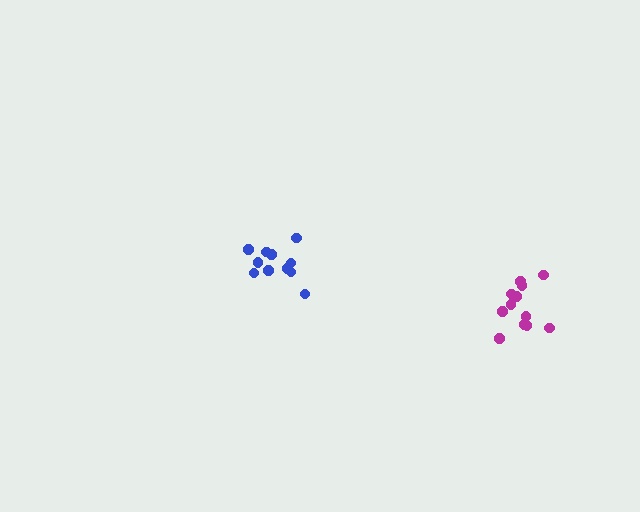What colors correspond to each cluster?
The clusters are colored: blue, magenta.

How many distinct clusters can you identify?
There are 2 distinct clusters.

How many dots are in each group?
Group 1: 11 dots, Group 2: 12 dots (23 total).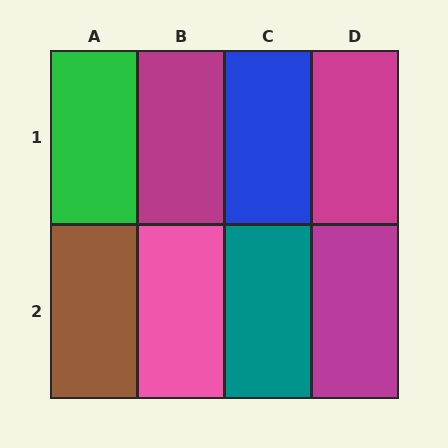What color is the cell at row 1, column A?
Green.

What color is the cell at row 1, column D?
Magenta.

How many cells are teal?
1 cell is teal.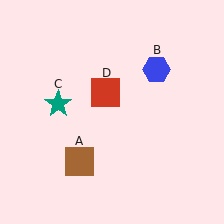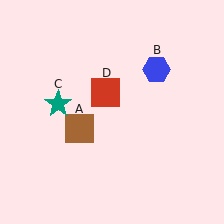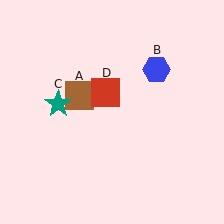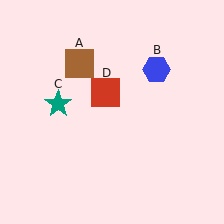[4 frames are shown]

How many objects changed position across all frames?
1 object changed position: brown square (object A).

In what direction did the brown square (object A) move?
The brown square (object A) moved up.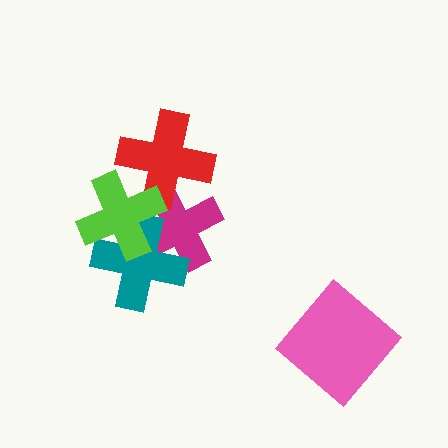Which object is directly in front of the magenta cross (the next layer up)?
The teal cross is directly in front of the magenta cross.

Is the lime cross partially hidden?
No, no other shape covers it.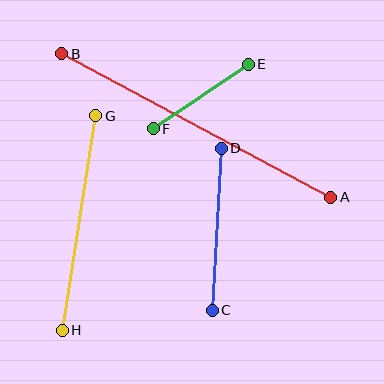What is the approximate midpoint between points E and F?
The midpoint is at approximately (201, 97) pixels.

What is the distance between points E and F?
The distance is approximately 115 pixels.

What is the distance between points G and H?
The distance is approximately 217 pixels.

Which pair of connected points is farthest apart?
Points A and B are farthest apart.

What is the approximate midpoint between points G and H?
The midpoint is at approximately (79, 223) pixels.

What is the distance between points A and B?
The distance is approximately 305 pixels.